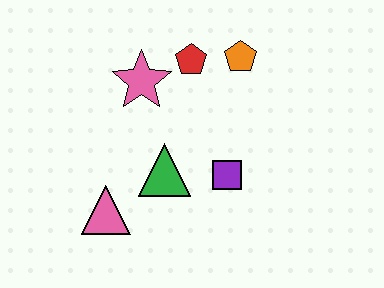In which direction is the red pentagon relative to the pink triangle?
The red pentagon is above the pink triangle.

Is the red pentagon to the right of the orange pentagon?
No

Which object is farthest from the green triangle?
The orange pentagon is farthest from the green triangle.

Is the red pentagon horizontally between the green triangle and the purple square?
Yes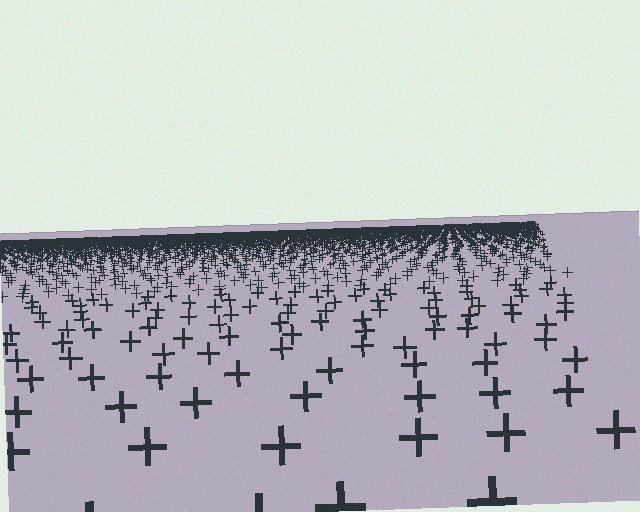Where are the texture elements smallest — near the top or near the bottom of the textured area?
Near the top.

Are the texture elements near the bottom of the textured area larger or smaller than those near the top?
Larger. Near the bottom, elements are closer to the viewer and appear at a bigger on-screen size.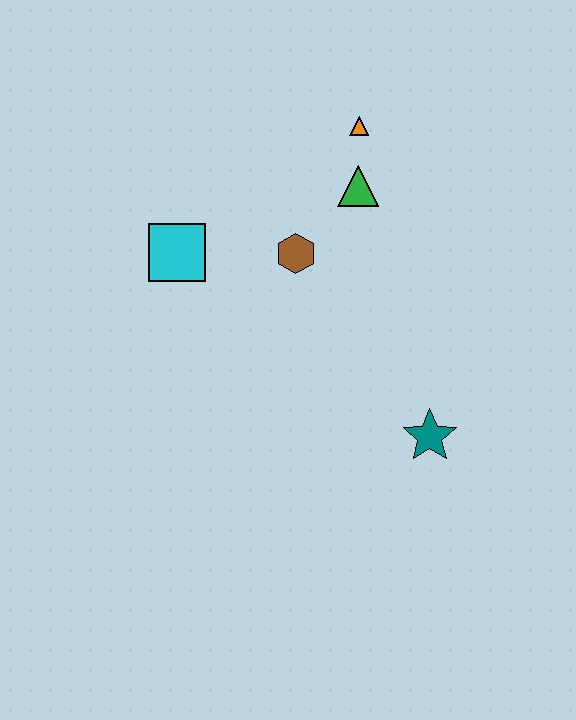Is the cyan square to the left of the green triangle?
Yes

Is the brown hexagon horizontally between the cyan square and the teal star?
Yes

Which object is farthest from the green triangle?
The teal star is farthest from the green triangle.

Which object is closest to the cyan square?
The brown hexagon is closest to the cyan square.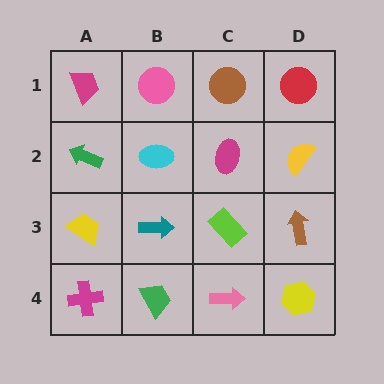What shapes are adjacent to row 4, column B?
A teal arrow (row 3, column B), a magenta cross (row 4, column A), a pink arrow (row 4, column C).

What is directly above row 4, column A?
A yellow trapezoid.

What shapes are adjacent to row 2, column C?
A brown circle (row 1, column C), a lime rectangle (row 3, column C), a cyan ellipse (row 2, column B), a yellow semicircle (row 2, column D).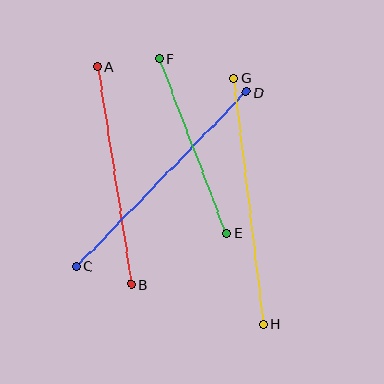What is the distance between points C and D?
The distance is approximately 243 pixels.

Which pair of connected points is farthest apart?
Points G and H are farthest apart.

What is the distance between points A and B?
The distance is approximately 220 pixels.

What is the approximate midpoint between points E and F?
The midpoint is at approximately (193, 146) pixels.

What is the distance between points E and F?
The distance is approximately 187 pixels.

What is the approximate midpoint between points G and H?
The midpoint is at approximately (248, 201) pixels.